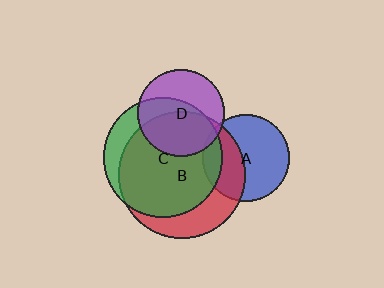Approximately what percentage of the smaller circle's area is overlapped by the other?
Approximately 80%.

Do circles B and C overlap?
Yes.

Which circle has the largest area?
Circle B (red).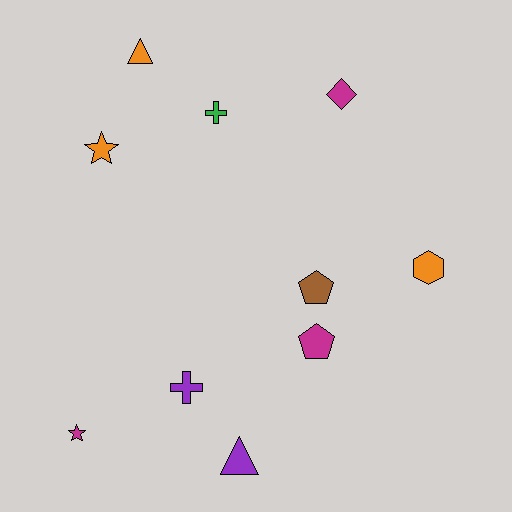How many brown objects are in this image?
There is 1 brown object.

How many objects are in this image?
There are 10 objects.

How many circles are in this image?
There are no circles.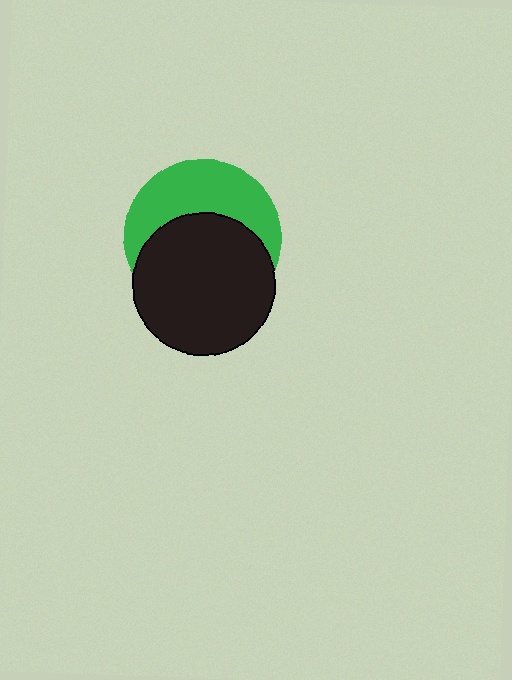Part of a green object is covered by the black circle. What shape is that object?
It is a circle.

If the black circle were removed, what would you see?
You would see the complete green circle.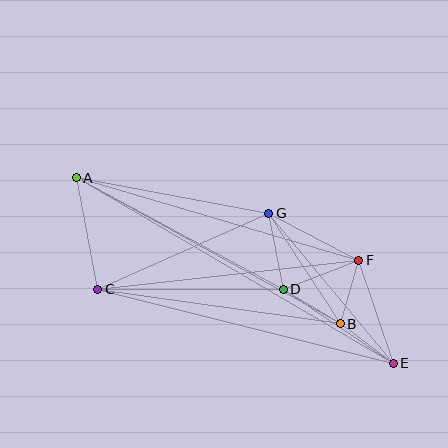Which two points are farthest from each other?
Points A and E are farthest from each other.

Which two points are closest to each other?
Points B and E are closest to each other.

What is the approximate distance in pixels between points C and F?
The distance between C and F is approximately 262 pixels.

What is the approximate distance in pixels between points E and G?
The distance between E and G is approximately 195 pixels.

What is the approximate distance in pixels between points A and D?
The distance between A and D is approximately 235 pixels.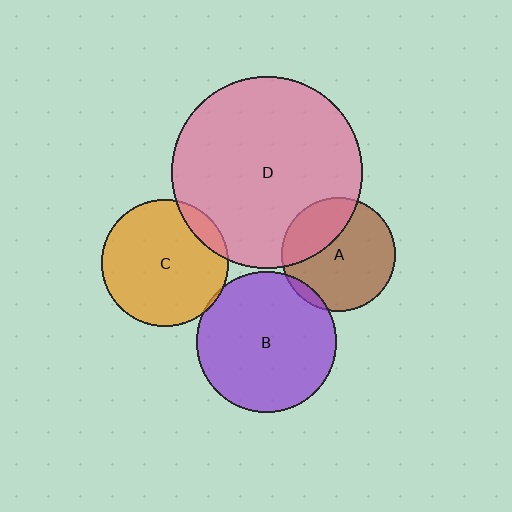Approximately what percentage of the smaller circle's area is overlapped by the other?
Approximately 5%.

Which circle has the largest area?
Circle D (pink).